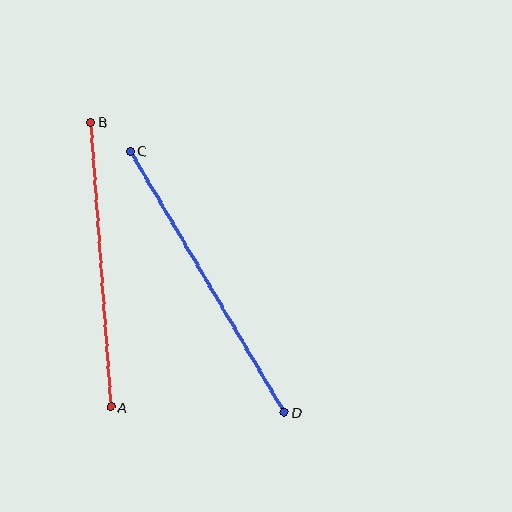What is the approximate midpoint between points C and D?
The midpoint is at approximately (207, 282) pixels.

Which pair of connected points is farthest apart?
Points C and D are farthest apart.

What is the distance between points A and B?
The distance is approximately 286 pixels.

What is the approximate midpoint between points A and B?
The midpoint is at approximately (101, 265) pixels.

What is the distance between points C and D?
The distance is approximately 303 pixels.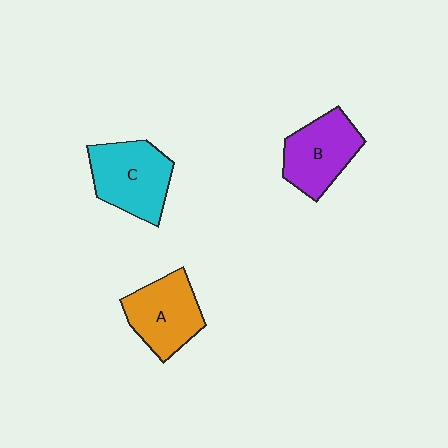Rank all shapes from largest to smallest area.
From largest to smallest: C (cyan), A (orange), B (purple).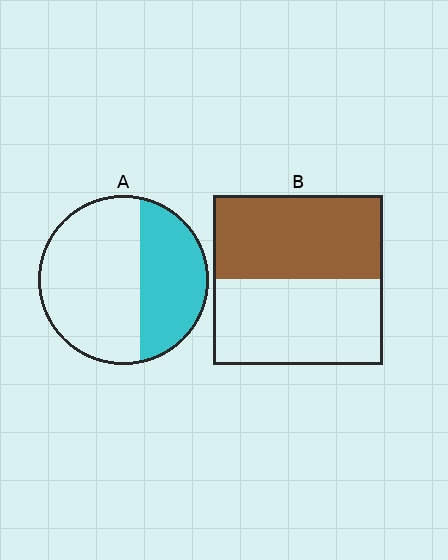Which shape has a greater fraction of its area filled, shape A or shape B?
Shape B.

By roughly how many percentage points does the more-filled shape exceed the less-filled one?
By roughly 10 percentage points (B over A).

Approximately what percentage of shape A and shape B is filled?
A is approximately 40% and B is approximately 50%.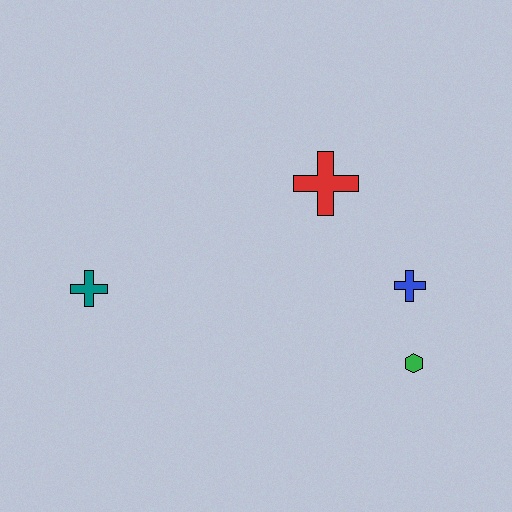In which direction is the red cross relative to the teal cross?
The red cross is to the right of the teal cross.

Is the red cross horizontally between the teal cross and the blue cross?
Yes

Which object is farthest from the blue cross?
The teal cross is farthest from the blue cross.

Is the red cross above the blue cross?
Yes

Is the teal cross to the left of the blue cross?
Yes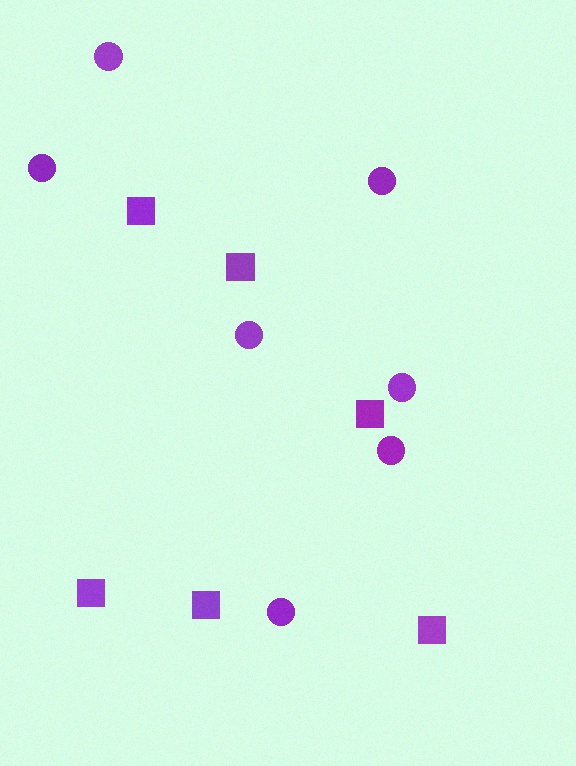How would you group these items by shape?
There are 2 groups: one group of squares (6) and one group of circles (7).